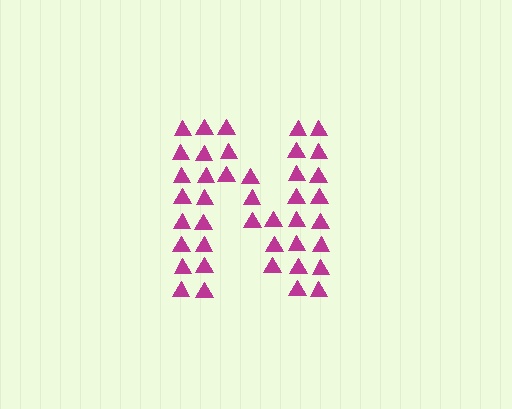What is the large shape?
The large shape is the letter N.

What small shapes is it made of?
It is made of small triangles.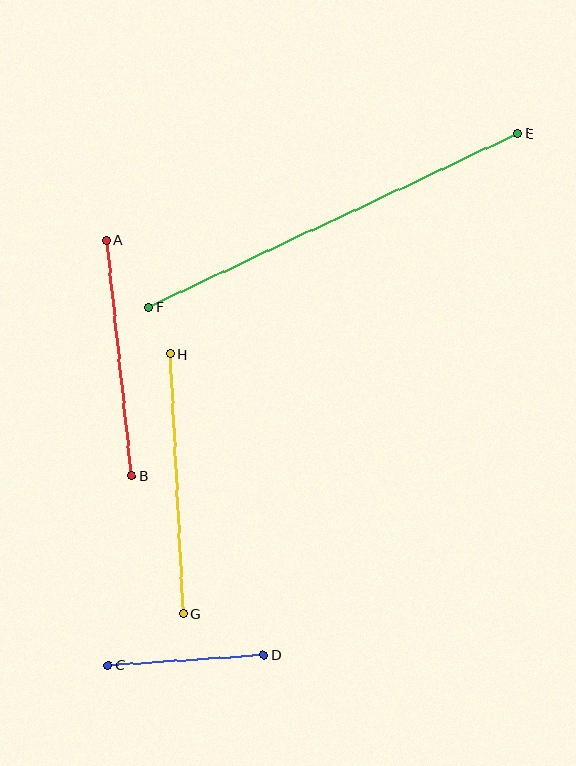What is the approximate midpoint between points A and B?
The midpoint is at approximately (119, 358) pixels.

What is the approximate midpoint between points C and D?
The midpoint is at approximately (186, 660) pixels.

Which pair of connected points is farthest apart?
Points E and F are farthest apart.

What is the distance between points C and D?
The distance is approximately 156 pixels.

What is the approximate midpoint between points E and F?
The midpoint is at approximately (333, 220) pixels.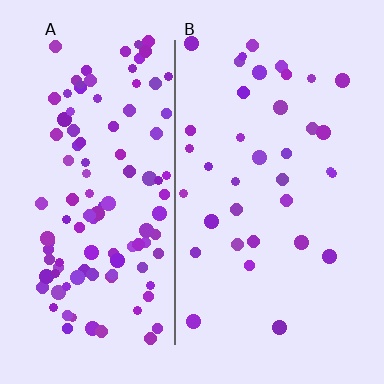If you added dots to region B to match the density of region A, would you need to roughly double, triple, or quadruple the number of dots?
Approximately triple.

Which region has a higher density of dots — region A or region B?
A (the left).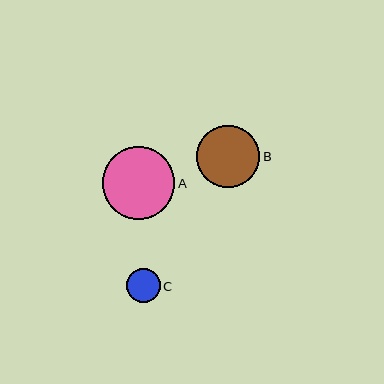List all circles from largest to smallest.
From largest to smallest: A, B, C.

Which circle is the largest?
Circle A is the largest with a size of approximately 73 pixels.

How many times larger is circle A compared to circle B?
Circle A is approximately 1.2 times the size of circle B.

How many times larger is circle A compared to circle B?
Circle A is approximately 1.2 times the size of circle B.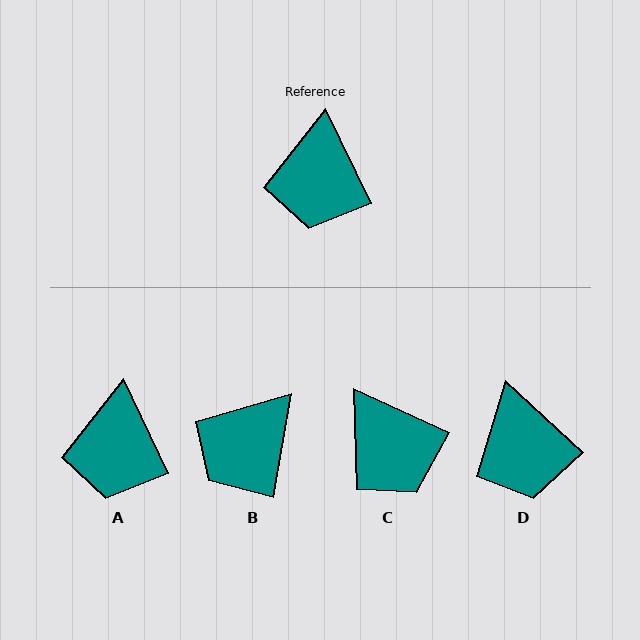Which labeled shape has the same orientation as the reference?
A.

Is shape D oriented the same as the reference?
No, it is off by about 21 degrees.